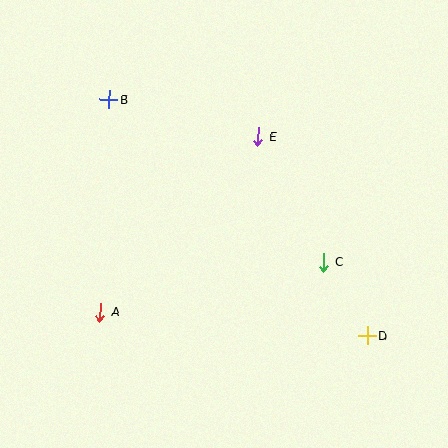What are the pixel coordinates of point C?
Point C is at (324, 262).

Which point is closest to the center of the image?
Point E at (258, 137) is closest to the center.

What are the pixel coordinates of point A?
Point A is at (100, 312).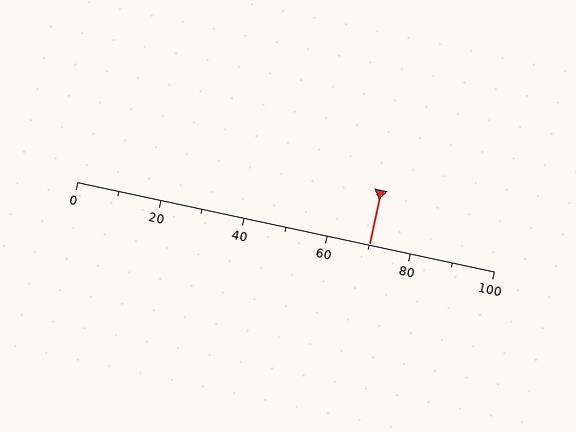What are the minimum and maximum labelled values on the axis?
The axis runs from 0 to 100.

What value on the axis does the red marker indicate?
The marker indicates approximately 70.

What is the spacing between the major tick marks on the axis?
The major ticks are spaced 20 apart.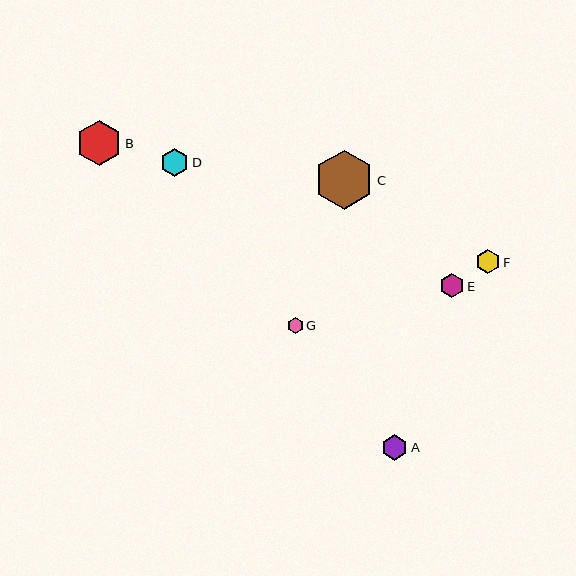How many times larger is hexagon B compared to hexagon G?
Hexagon B is approximately 2.8 times the size of hexagon G.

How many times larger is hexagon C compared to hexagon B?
Hexagon C is approximately 1.3 times the size of hexagon B.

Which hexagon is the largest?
Hexagon C is the largest with a size of approximately 59 pixels.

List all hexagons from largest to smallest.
From largest to smallest: C, B, D, A, E, F, G.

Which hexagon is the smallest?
Hexagon G is the smallest with a size of approximately 16 pixels.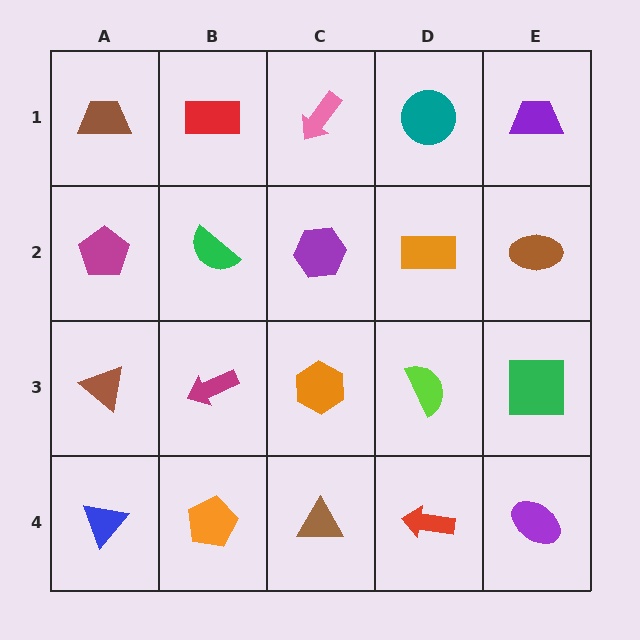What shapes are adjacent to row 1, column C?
A purple hexagon (row 2, column C), a red rectangle (row 1, column B), a teal circle (row 1, column D).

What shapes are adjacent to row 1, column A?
A magenta pentagon (row 2, column A), a red rectangle (row 1, column B).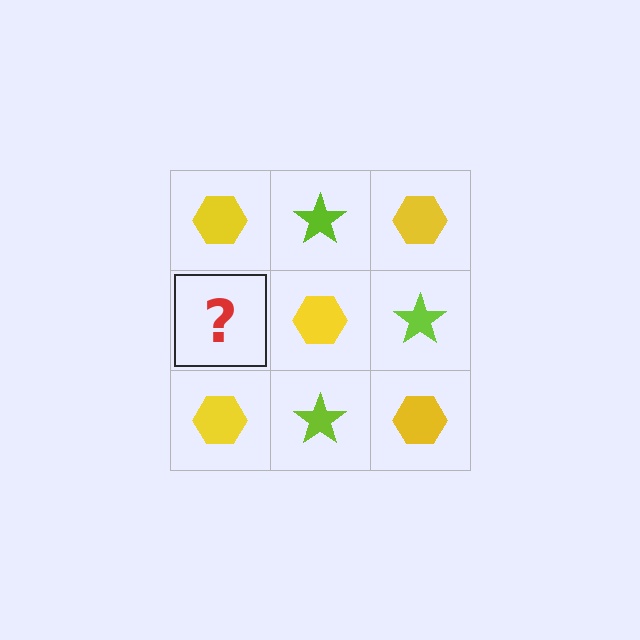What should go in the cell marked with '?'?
The missing cell should contain a lime star.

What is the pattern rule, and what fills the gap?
The rule is that it alternates yellow hexagon and lime star in a checkerboard pattern. The gap should be filled with a lime star.